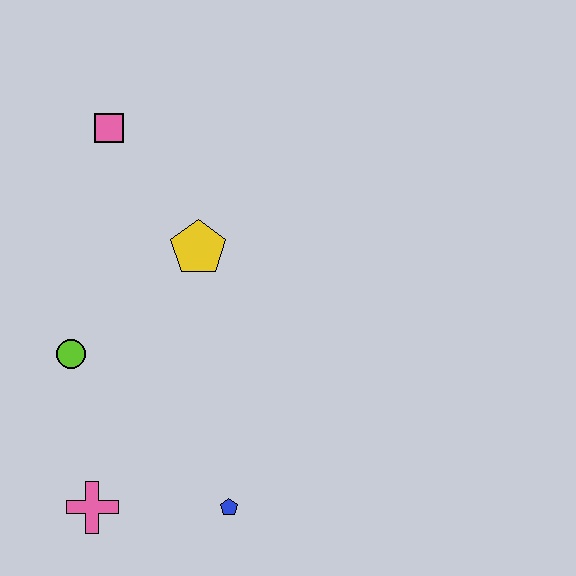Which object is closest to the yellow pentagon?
The pink square is closest to the yellow pentagon.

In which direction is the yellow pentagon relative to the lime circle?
The yellow pentagon is to the right of the lime circle.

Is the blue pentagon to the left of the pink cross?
No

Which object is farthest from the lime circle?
The pink square is farthest from the lime circle.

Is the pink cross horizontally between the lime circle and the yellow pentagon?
Yes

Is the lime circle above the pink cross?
Yes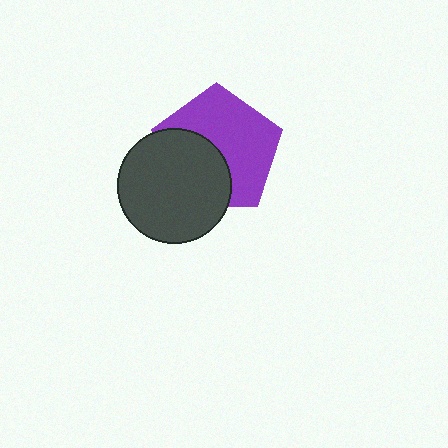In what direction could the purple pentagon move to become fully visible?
The purple pentagon could move toward the upper-right. That would shift it out from behind the dark gray circle entirely.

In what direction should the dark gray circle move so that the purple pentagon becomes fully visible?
The dark gray circle should move toward the lower-left. That is the shortest direction to clear the overlap and leave the purple pentagon fully visible.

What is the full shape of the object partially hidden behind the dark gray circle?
The partially hidden object is a purple pentagon.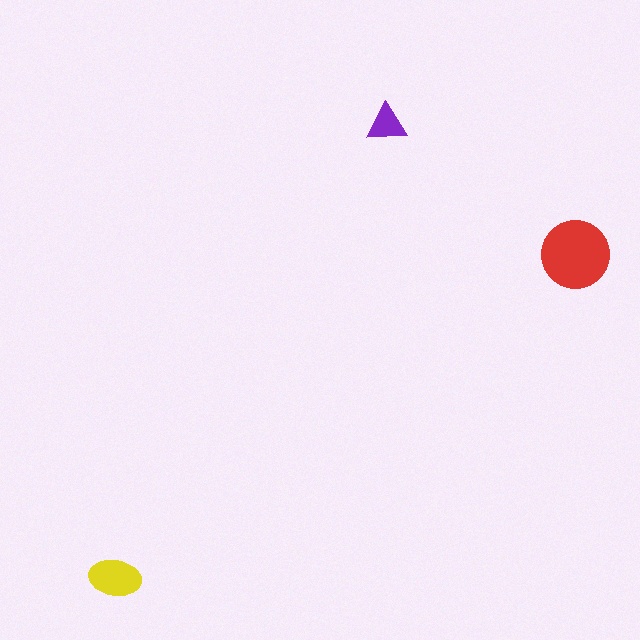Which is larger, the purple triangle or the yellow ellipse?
The yellow ellipse.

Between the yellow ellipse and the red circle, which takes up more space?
The red circle.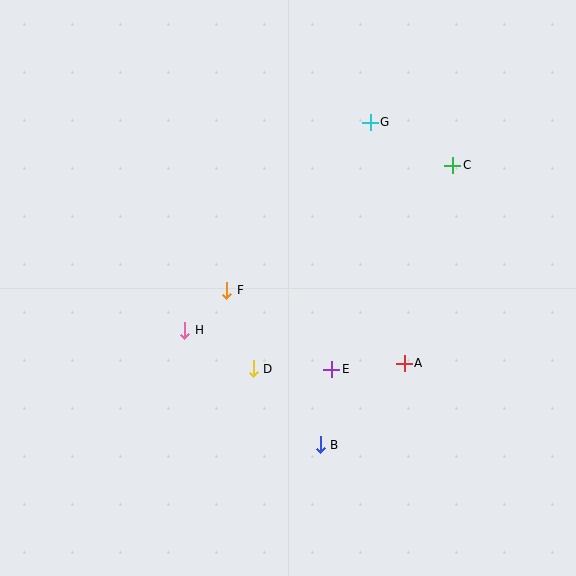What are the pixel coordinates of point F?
Point F is at (227, 290).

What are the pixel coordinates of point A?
Point A is at (404, 363).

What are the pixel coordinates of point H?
Point H is at (185, 330).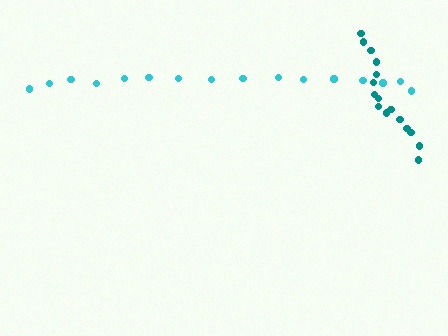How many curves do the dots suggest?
There are 2 distinct paths.